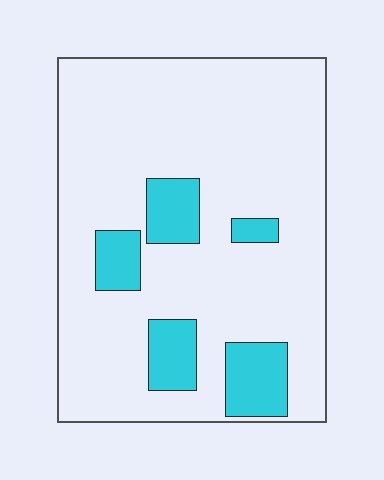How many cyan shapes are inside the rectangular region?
5.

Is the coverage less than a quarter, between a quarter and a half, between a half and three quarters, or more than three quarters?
Less than a quarter.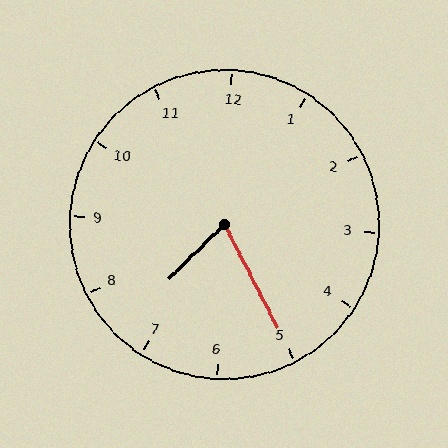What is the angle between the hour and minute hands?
Approximately 72 degrees.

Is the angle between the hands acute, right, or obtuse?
It is acute.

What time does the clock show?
7:25.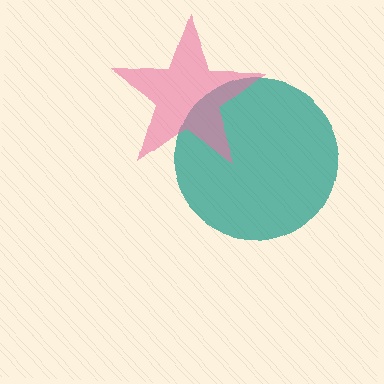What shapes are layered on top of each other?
The layered shapes are: a teal circle, a pink star.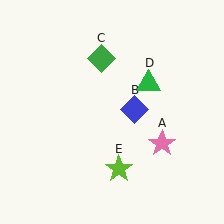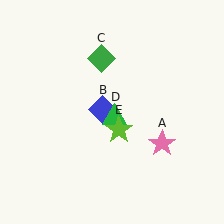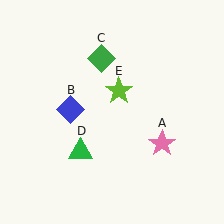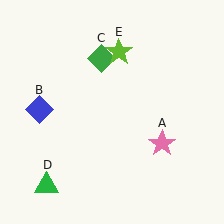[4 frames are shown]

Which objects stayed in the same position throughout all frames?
Pink star (object A) and green diamond (object C) remained stationary.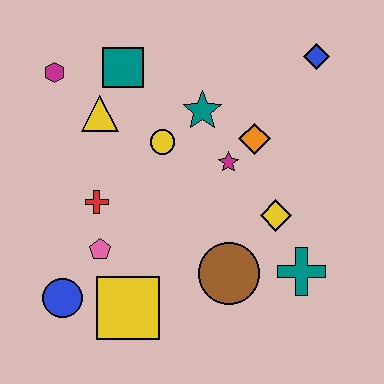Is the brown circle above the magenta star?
No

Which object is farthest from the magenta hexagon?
The teal cross is farthest from the magenta hexagon.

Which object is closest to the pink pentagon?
The red cross is closest to the pink pentagon.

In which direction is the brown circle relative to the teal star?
The brown circle is below the teal star.